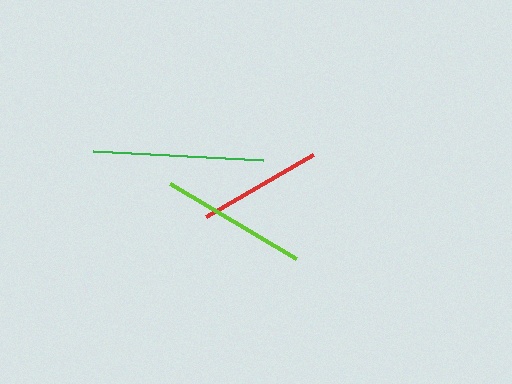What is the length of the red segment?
The red segment is approximately 123 pixels long.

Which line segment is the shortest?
The red line is the shortest at approximately 123 pixels.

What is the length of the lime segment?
The lime segment is approximately 147 pixels long.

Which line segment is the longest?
The green line is the longest at approximately 170 pixels.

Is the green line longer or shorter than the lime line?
The green line is longer than the lime line.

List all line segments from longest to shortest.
From longest to shortest: green, lime, red.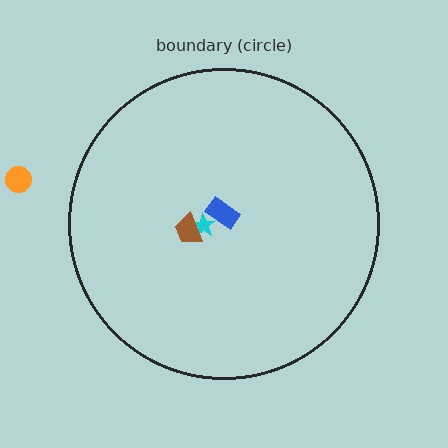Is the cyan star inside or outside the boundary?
Inside.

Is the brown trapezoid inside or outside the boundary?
Inside.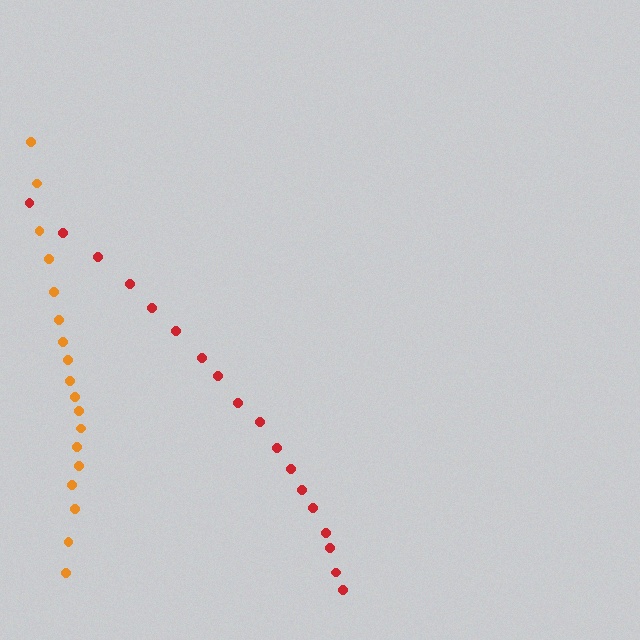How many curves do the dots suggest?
There are 2 distinct paths.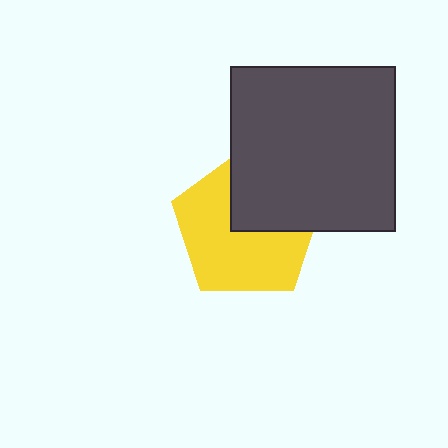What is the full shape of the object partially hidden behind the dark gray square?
The partially hidden object is a yellow pentagon.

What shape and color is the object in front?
The object in front is a dark gray square.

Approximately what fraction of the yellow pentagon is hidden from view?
Roughly 37% of the yellow pentagon is hidden behind the dark gray square.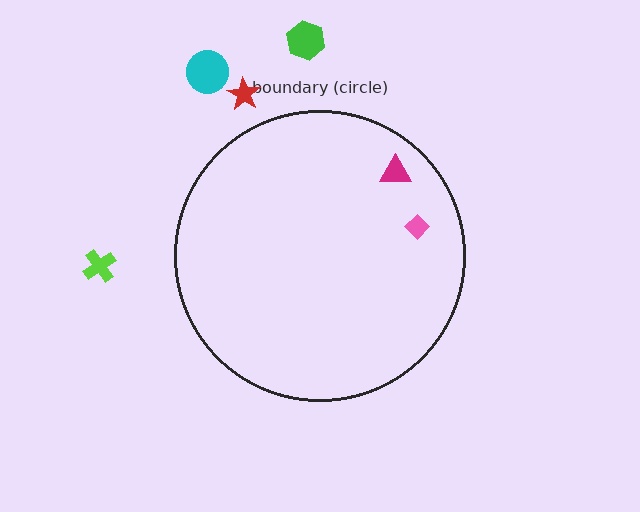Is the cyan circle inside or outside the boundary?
Outside.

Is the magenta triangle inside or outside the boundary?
Inside.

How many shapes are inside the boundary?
2 inside, 4 outside.